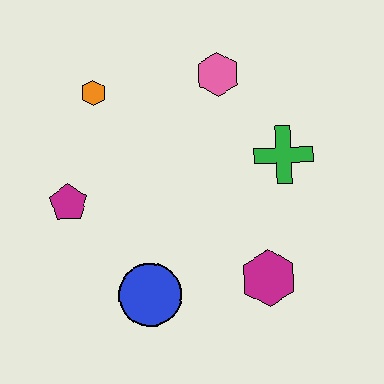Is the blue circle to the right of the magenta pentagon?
Yes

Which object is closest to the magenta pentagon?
The orange hexagon is closest to the magenta pentagon.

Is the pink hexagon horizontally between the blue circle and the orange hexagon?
No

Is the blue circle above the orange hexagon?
No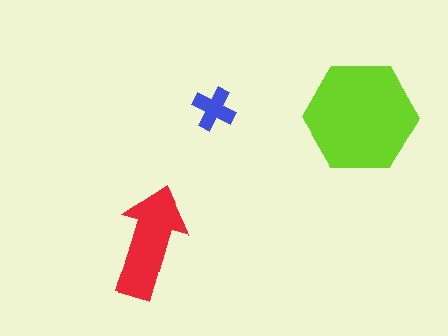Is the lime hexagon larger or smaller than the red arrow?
Larger.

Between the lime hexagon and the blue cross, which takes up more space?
The lime hexagon.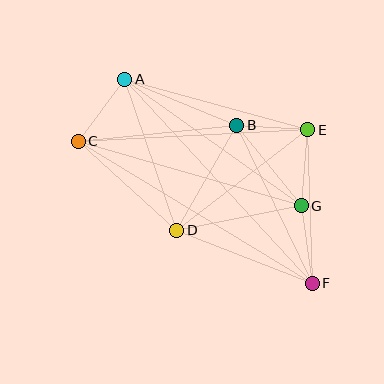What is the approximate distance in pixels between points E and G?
The distance between E and G is approximately 76 pixels.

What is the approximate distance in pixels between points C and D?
The distance between C and D is approximately 133 pixels.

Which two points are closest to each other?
Points B and E are closest to each other.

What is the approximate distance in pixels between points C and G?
The distance between C and G is approximately 232 pixels.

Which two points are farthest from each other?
Points A and F are farthest from each other.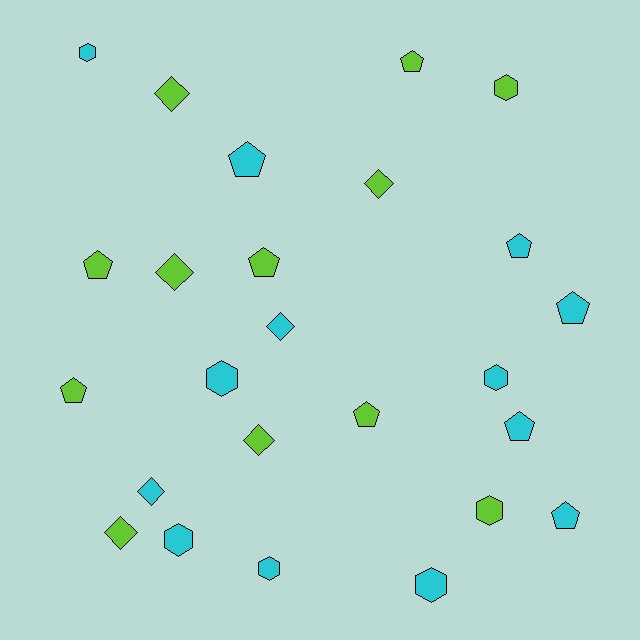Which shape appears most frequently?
Pentagon, with 10 objects.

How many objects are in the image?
There are 25 objects.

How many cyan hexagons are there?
There are 6 cyan hexagons.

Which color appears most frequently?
Cyan, with 13 objects.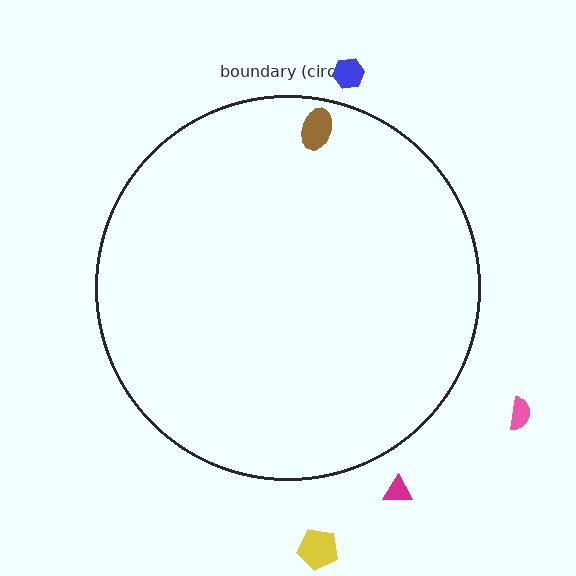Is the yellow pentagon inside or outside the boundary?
Outside.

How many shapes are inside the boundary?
1 inside, 4 outside.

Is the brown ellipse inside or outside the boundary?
Inside.